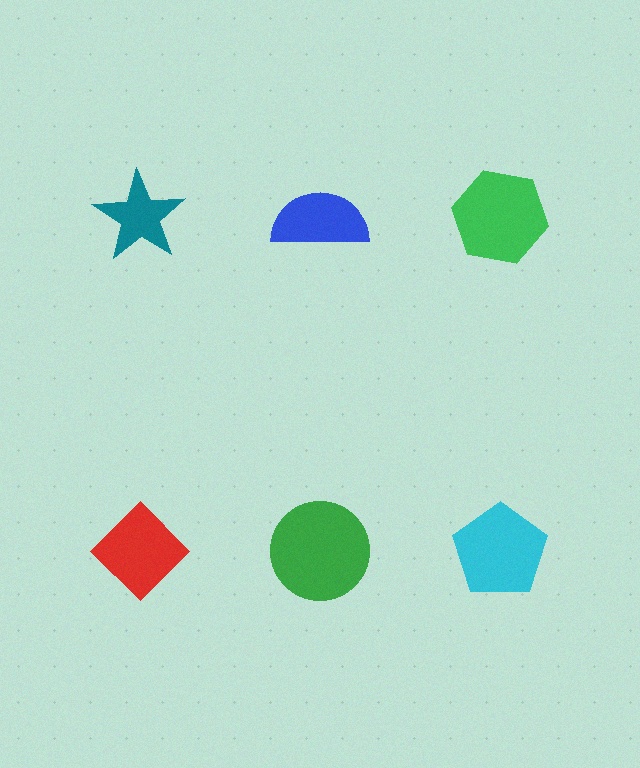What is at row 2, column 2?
A green circle.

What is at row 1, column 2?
A blue semicircle.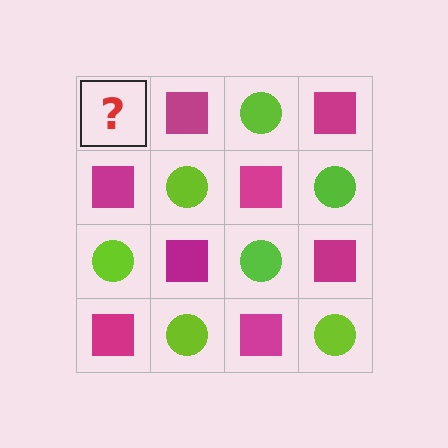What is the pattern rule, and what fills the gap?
The rule is that it alternates lime circle and magenta square in a checkerboard pattern. The gap should be filled with a lime circle.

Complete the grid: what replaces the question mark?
The question mark should be replaced with a lime circle.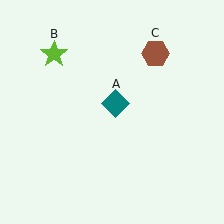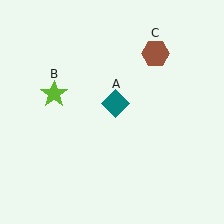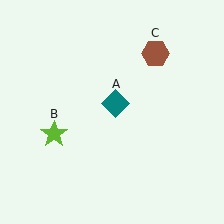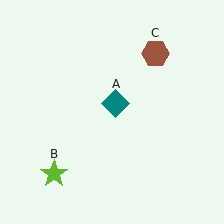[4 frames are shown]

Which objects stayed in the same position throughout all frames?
Teal diamond (object A) and brown hexagon (object C) remained stationary.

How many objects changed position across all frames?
1 object changed position: lime star (object B).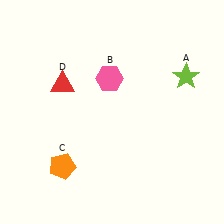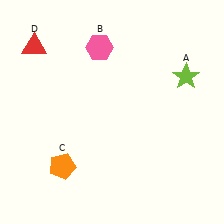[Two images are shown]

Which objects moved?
The objects that moved are: the pink hexagon (B), the red triangle (D).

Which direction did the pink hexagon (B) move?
The pink hexagon (B) moved up.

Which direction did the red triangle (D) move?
The red triangle (D) moved up.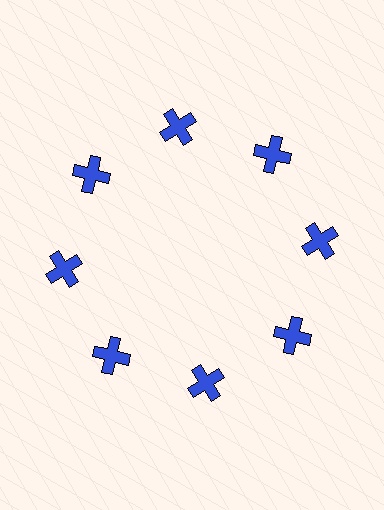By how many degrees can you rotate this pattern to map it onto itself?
The pattern maps onto itself every 45 degrees of rotation.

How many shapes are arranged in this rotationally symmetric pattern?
There are 8 shapes, arranged in 8 groups of 1.